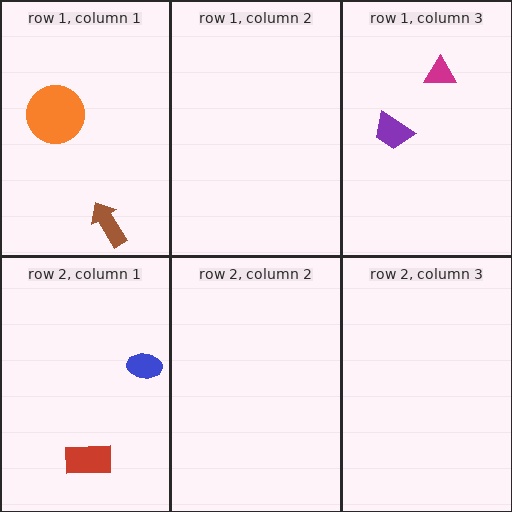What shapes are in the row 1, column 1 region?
The orange circle, the brown arrow.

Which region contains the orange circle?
The row 1, column 1 region.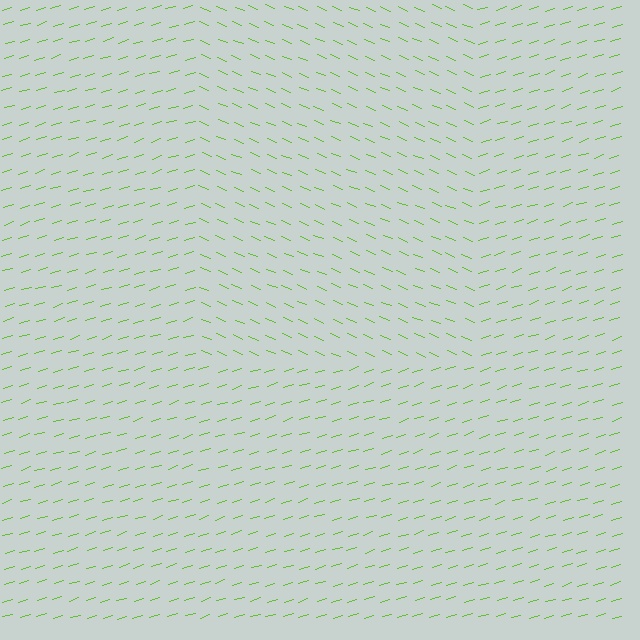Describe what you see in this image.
The image is filled with small lime line segments. A rectangle region in the image has lines oriented differently from the surrounding lines, creating a visible texture boundary.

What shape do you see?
I see a rectangle.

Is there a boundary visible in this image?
Yes, there is a texture boundary formed by a change in line orientation.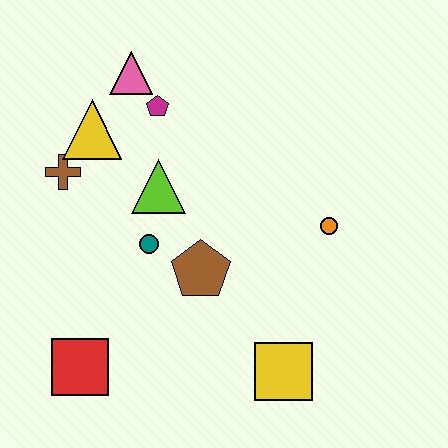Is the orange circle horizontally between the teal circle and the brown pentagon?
No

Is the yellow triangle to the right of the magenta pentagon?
No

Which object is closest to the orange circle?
The brown pentagon is closest to the orange circle.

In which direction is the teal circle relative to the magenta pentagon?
The teal circle is below the magenta pentagon.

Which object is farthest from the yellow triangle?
The yellow square is farthest from the yellow triangle.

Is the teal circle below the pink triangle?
Yes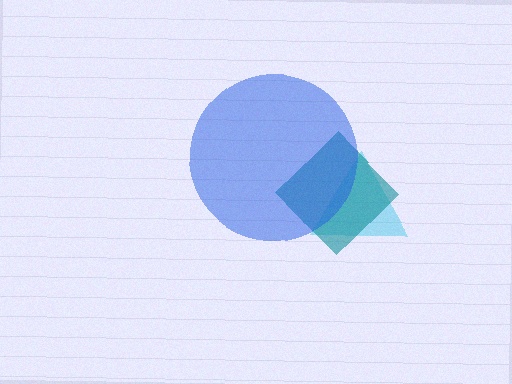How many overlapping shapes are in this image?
There are 3 overlapping shapes in the image.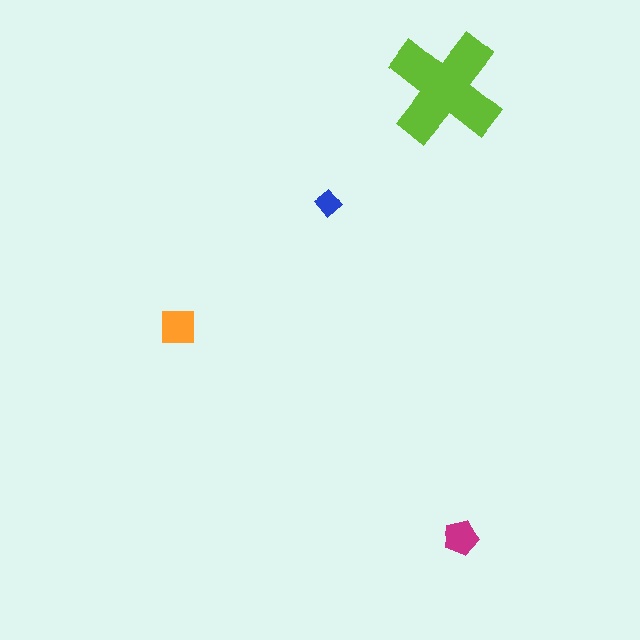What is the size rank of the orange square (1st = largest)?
2nd.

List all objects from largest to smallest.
The lime cross, the orange square, the magenta pentagon, the blue diamond.